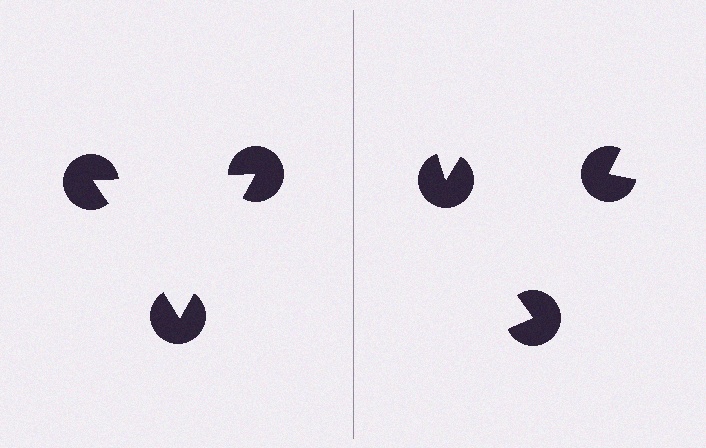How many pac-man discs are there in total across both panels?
6 — 3 on each side.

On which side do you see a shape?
An illusory triangle appears on the left side. On the right side the wedge cuts are rotated, so no coherent shape forms.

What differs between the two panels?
The pac-man discs are positioned identically on both sides; only the wedge orientations differ. On the left they align to a triangle; on the right they are misaligned.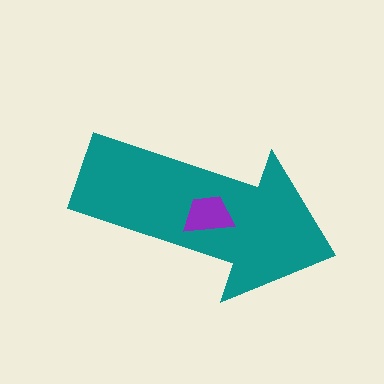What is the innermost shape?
The purple trapezoid.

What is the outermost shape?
The teal arrow.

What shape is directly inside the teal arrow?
The purple trapezoid.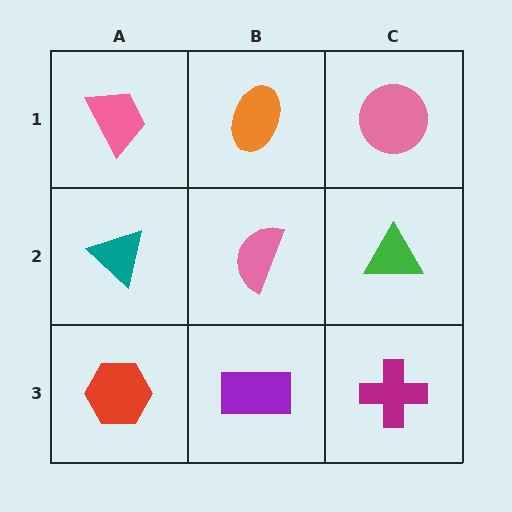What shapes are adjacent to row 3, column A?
A teal triangle (row 2, column A), a purple rectangle (row 3, column B).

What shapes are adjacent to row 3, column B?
A pink semicircle (row 2, column B), a red hexagon (row 3, column A), a magenta cross (row 3, column C).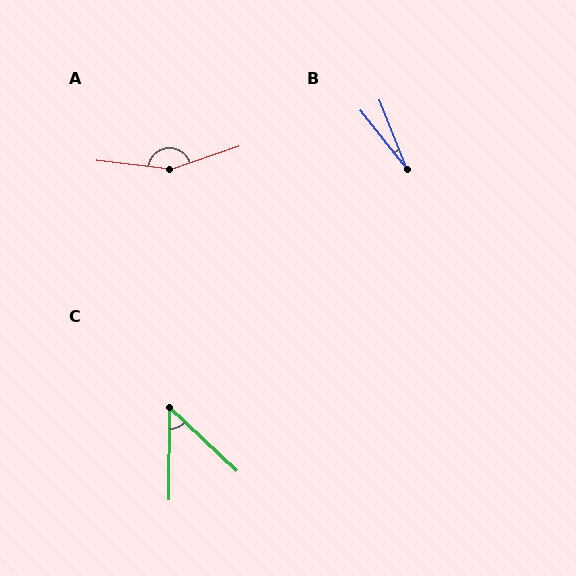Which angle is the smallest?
B, at approximately 17 degrees.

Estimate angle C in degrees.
Approximately 47 degrees.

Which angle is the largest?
A, at approximately 155 degrees.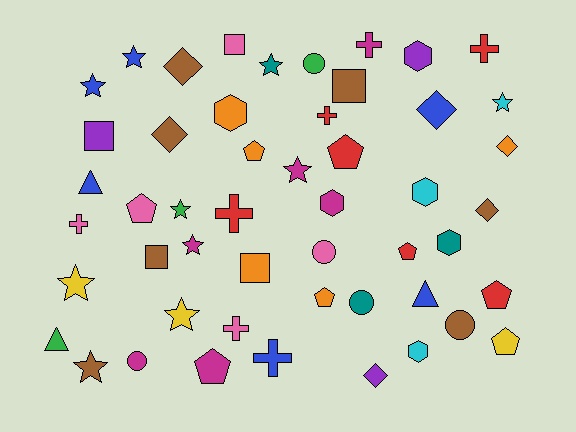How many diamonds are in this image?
There are 6 diamonds.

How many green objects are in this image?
There are 3 green objects.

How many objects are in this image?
There are 50 objects.